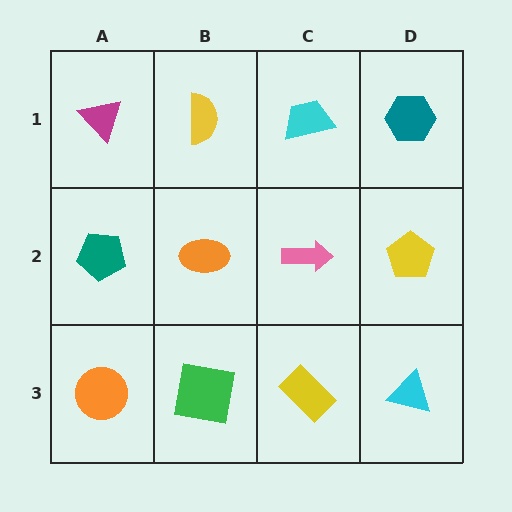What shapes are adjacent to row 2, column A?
A magenta triangle (row 1, column A), an orange circle (row 3, column A), an orange ellipse (row 2, column B).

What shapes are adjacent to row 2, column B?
A yellow semicircle (row 1, column B), a green square (row 3, column B), a teal pentagon (row 2, column A), a pink arrow (row 2, column C).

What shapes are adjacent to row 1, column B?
An orange ellipse (row 2, column B), a magenta triangle (row 1, column A), a cyan trapezoid (row 1, column C).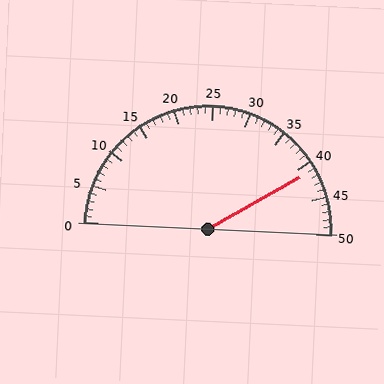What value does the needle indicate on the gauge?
The needle indicates approximately 41.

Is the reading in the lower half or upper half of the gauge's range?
The reading is in the upper half of the range (0 to 50).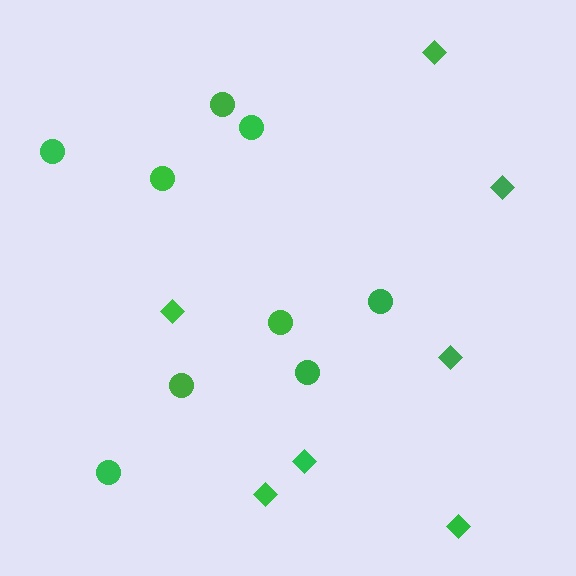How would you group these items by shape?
There are 2 groups: one group of diamonds (7) and one group of circles (9).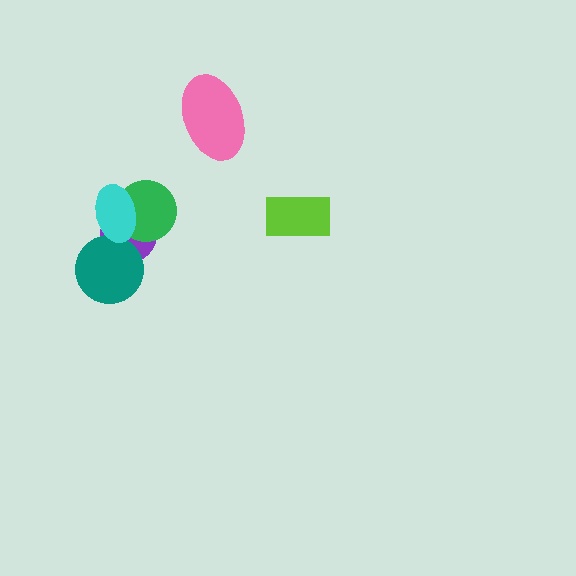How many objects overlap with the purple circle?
3 objects overlap with the purple circle.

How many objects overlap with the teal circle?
2 objects overlap with the teal circle.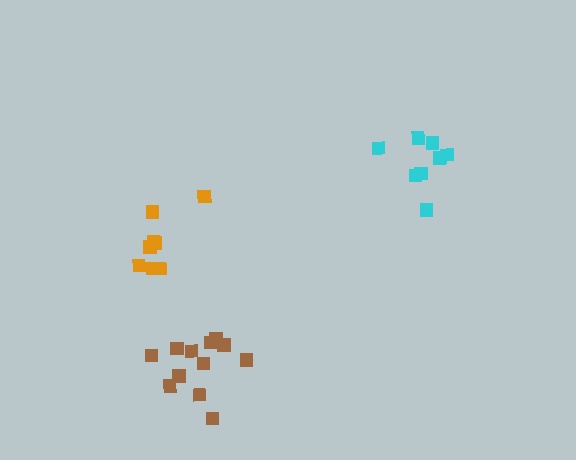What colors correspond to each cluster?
The clusters are colored: cyan, orange, brown.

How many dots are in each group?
Group 1: 8 dots, Group 2: 8 dots, Group 3: 12 dots (28 total).